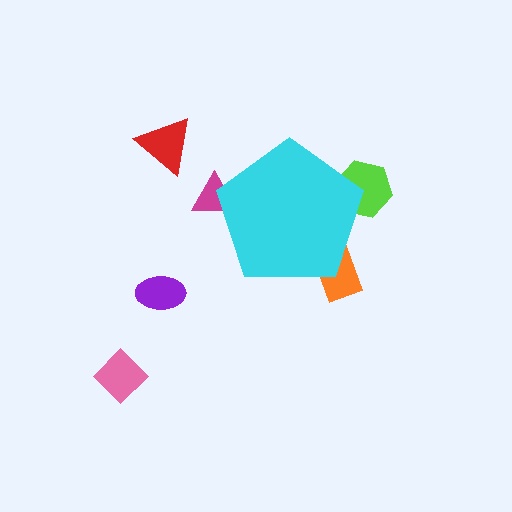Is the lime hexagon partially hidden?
Yes, the lime hexagon is partially hidden behind the cyan pentagon.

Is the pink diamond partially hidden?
No, the pink diamond is fully visible.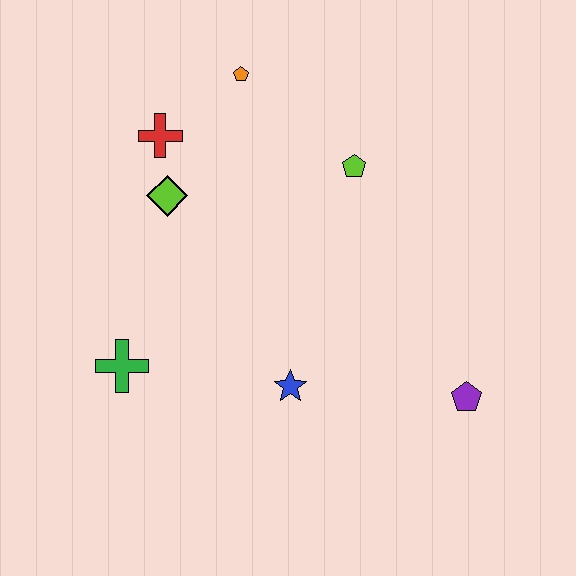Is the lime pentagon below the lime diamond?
No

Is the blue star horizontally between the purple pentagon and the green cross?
Yes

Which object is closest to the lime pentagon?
The orange pentagon is closest to the lime pentagon.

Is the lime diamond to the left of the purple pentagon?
Yes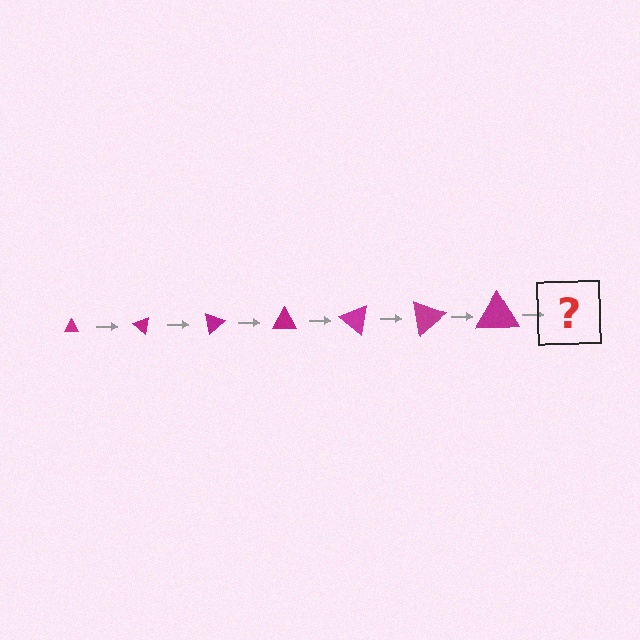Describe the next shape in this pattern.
It should be a triangle, larger than the previous one and rotated 280 degrees from the start.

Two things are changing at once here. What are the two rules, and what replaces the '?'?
The two rules are that the triangle grows larger each step and it rotates 40 degrees each step. The '?' should be a triangle, larger than the previous one and rotated 280 degrees from the start.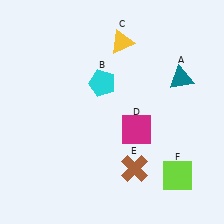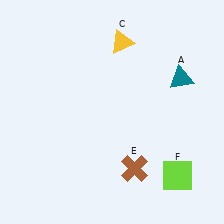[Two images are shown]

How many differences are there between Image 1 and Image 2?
There are 2 differences between the two images.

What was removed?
The magenta square (D), the cyan pentagon (B) were removed in Image 2.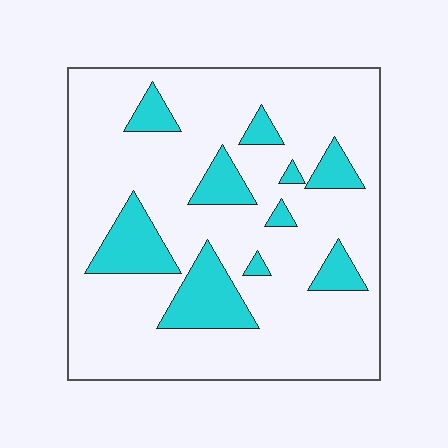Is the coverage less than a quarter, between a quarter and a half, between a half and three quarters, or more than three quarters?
Less than a quarter.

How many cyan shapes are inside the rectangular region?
10.